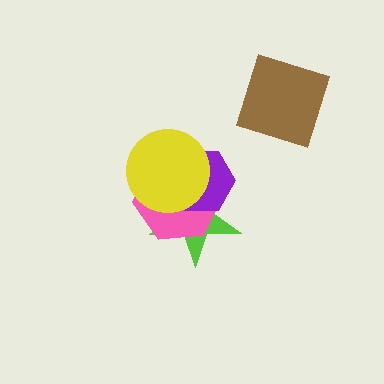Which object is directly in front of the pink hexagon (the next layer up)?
The purple hexagon is directly in front of the pink hexagon.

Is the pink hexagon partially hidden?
Yes, it is partially covered by another shape.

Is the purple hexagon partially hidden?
Yes, it is partially covered by another shape.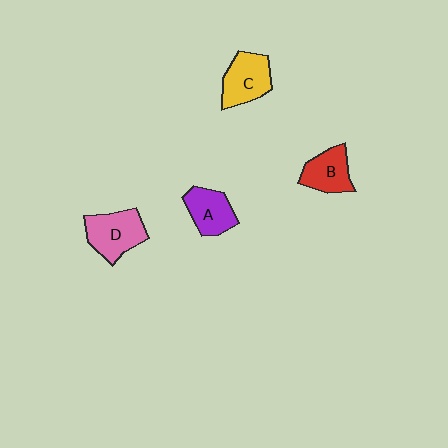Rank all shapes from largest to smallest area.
From largest to smallest: D (pink), C (yellow), A (purple), B (red).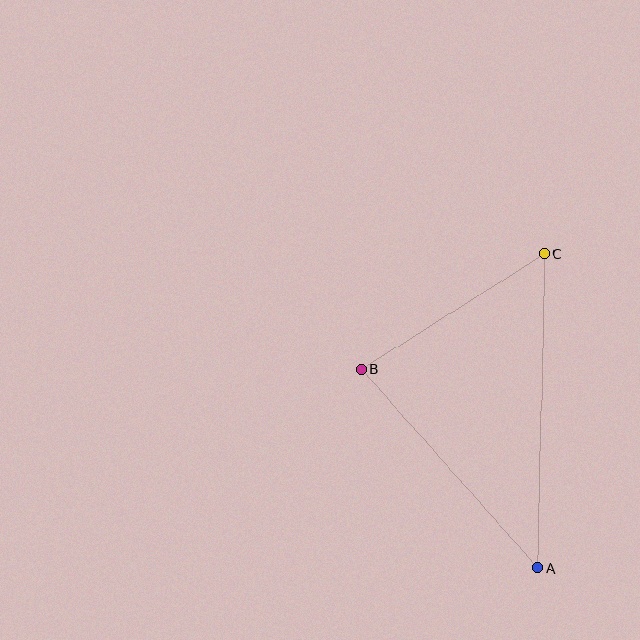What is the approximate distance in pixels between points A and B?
The distance between A and B is approximately 266 pixels.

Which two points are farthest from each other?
Points A and C are farthest from each other.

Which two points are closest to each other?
Points B and C are closest to each other.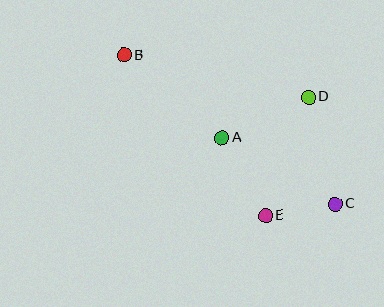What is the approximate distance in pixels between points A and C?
The distance between A and C is approximately 131 pixels.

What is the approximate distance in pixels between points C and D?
The distance between C and D is approximately 110 pixels.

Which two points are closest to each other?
Points C and E are closest to each other.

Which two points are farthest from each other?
Points B and C are farthest from each other.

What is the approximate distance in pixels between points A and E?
The distance between A and E is approximately 89 pixels.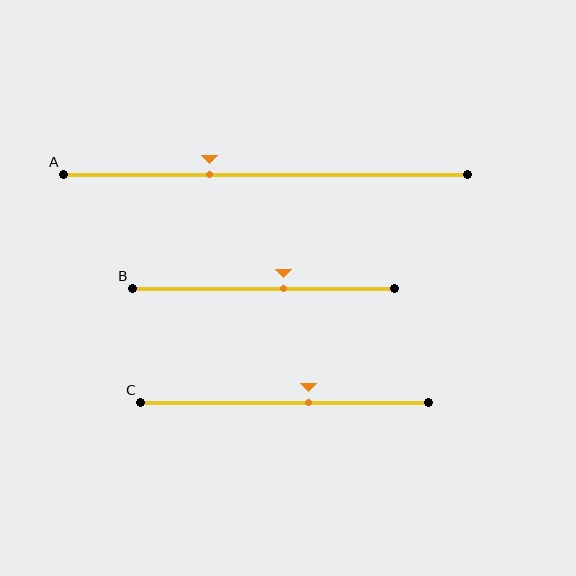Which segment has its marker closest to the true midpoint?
Segment B has its marker closest to the true midpoint.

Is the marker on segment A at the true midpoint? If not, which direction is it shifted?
No, the marker on segment A is shifted to the left by about 14% of the segment length.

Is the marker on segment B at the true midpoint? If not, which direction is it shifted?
No, the marker on segment B is shifted to the right by about 8% of the segment length.